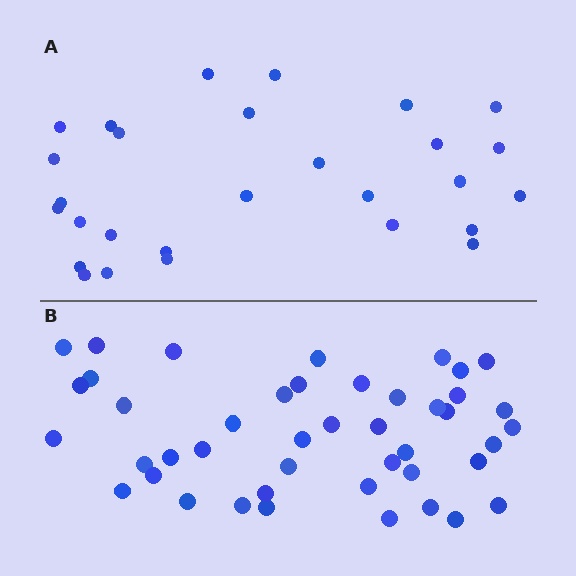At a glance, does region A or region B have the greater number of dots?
Region B (the bottom region) has more dots.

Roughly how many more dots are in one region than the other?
Region B has approximately 15 more dots than region A.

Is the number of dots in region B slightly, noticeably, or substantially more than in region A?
Region B has substantially more. The ratio is roughly 1.6 to 1.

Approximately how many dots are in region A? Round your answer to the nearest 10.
About 30 dots. (The exact count is 28, which rounds to 30.)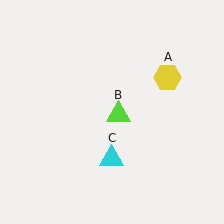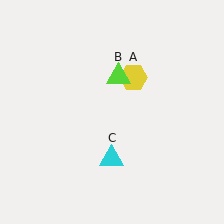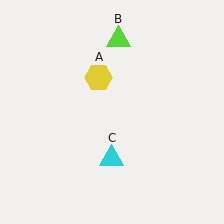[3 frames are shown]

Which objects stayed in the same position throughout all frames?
Cyan triangle (object C) remained stationary.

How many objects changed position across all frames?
2 objects changed position: yellow hexagon (object A), lime triangle (object B).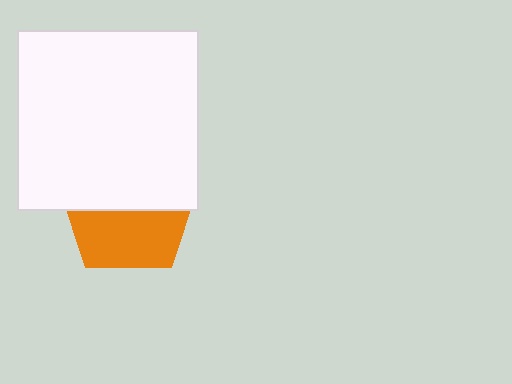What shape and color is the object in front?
The object in front is a white square.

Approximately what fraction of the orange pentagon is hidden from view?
Roughly 55% of the orange pentagon is hidden behind the white square.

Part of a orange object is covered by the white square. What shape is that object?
It is a pentagon.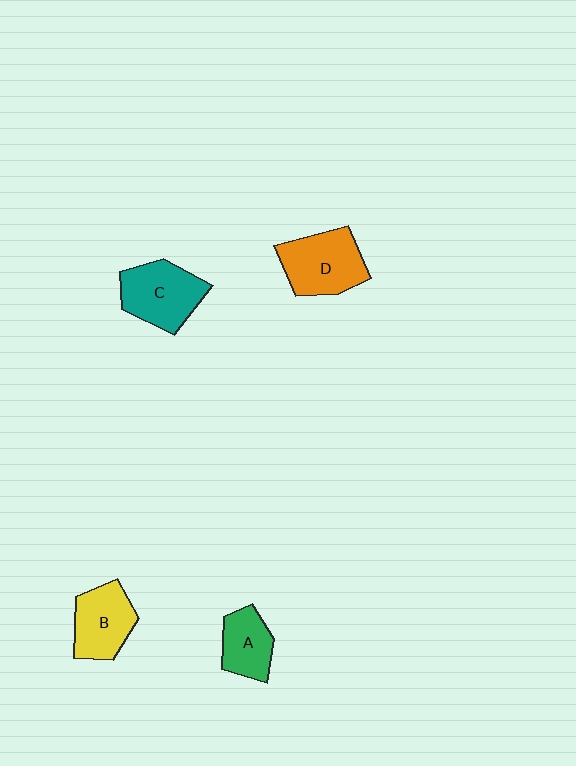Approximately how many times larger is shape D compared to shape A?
Approximately 1.5 times.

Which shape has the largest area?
Shape D (orange).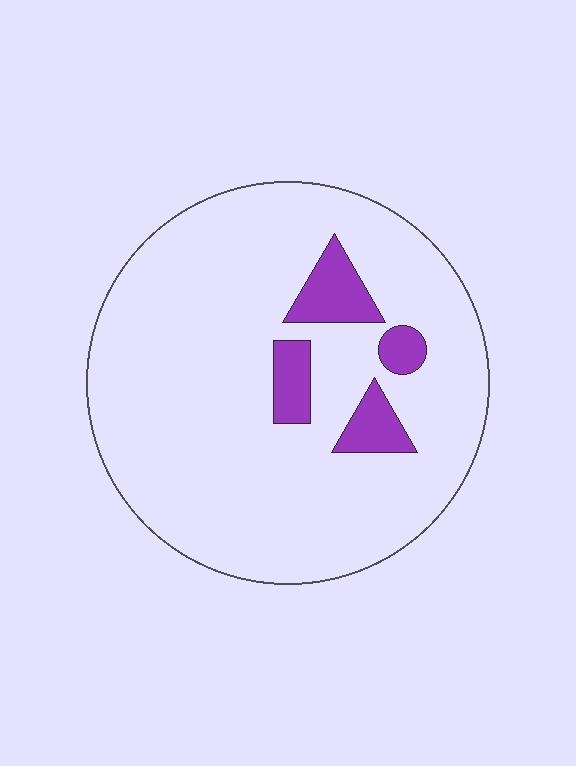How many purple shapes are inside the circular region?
4.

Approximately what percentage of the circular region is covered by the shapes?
Approximately 10%.